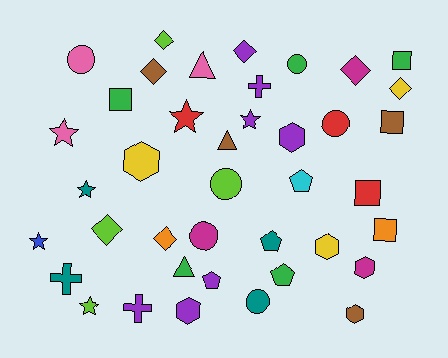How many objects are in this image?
There are 40 objects.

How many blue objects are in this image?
There is 1 blue object.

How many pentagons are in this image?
There are 4 pentagons.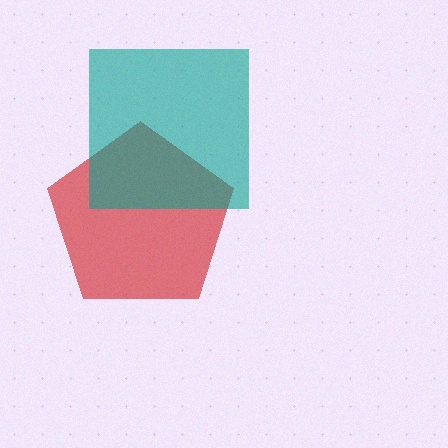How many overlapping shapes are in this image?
There are 2 overlapping shapes in the image.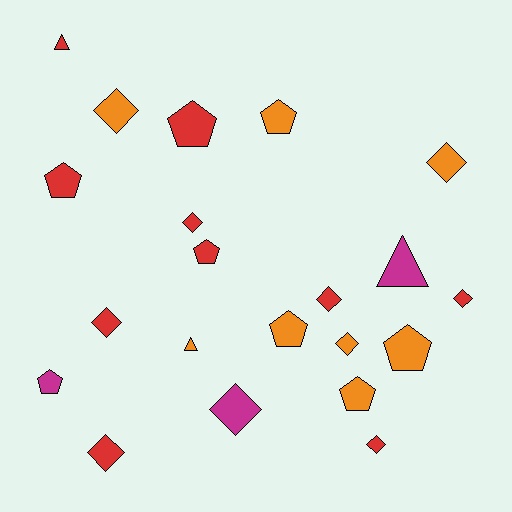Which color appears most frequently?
Red, with 10 objects.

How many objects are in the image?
There are 21 objects.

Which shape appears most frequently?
Diamond, with 10 objects.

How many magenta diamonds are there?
There is 1 magenta diamond.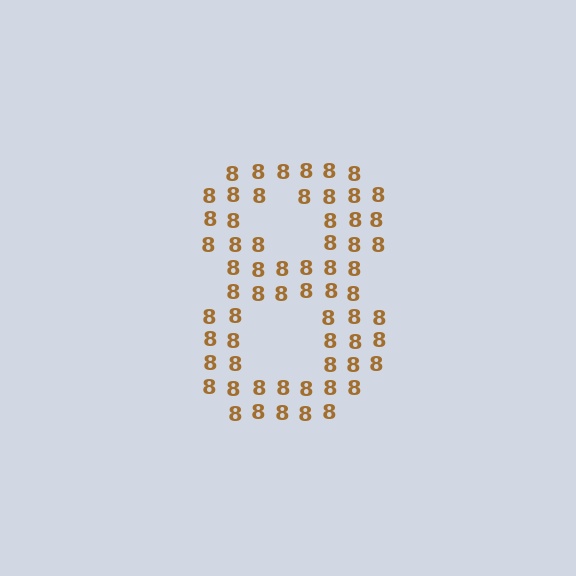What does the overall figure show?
The overall figure shows the digit 8.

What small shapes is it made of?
It is made of small digit 8's.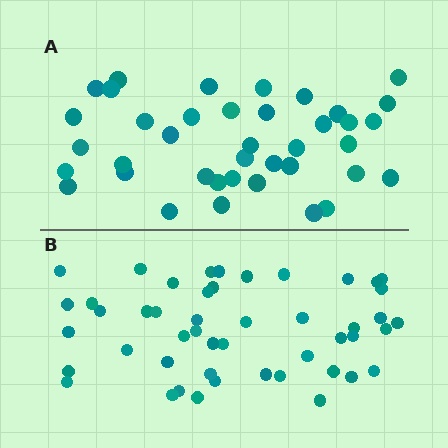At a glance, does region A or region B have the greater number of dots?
Region B (the bottom region) has more dots.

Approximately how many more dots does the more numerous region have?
Region B has roughly 8 or so more dots than region A.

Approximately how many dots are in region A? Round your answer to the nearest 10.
About 40 dots. (The exact count is 39, which rounds to 40.)